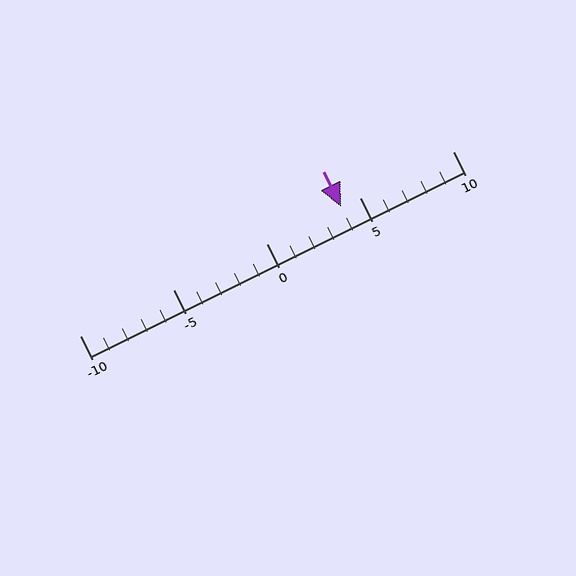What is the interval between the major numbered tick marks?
The major tick marks are spaced 5 units apart.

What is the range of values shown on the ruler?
The ruler shows values from -10 to 10.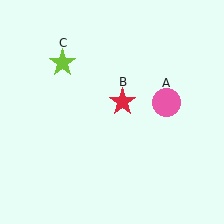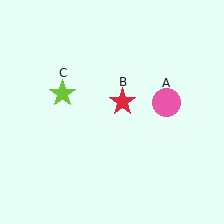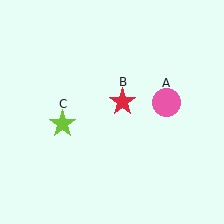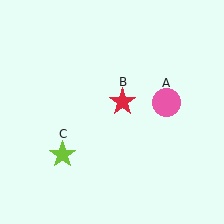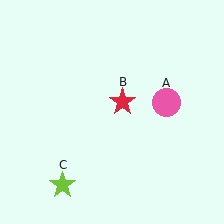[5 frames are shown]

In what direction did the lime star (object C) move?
The lime star (object C) moved down.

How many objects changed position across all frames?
1 object changed position: lime star (object C).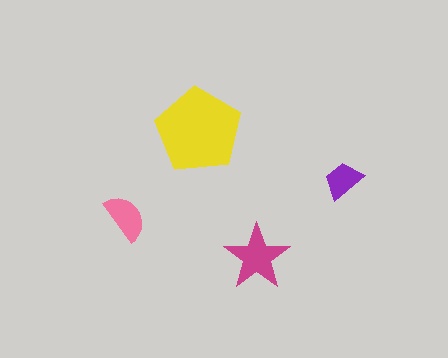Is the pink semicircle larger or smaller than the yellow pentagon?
Smaller.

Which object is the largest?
The yellow pentagon.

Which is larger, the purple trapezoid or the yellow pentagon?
The yellow pentagon.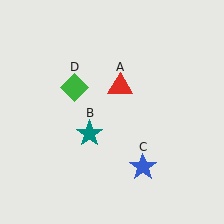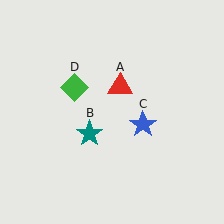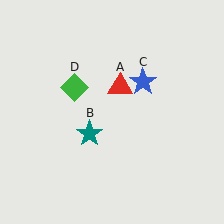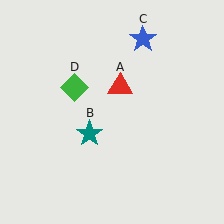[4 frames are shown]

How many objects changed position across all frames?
1 object changed position: blue star (object C).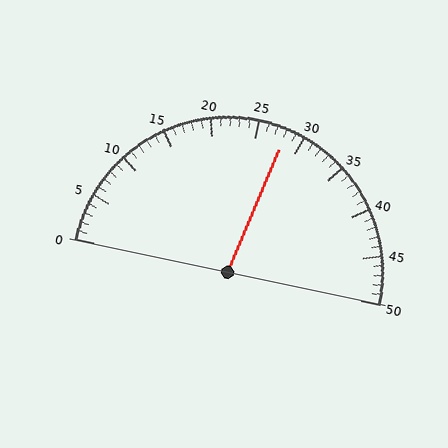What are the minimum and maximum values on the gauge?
The gauge ranges from 0 to 50.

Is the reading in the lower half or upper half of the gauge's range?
The reading is in the upper half of the range (0 to 50).